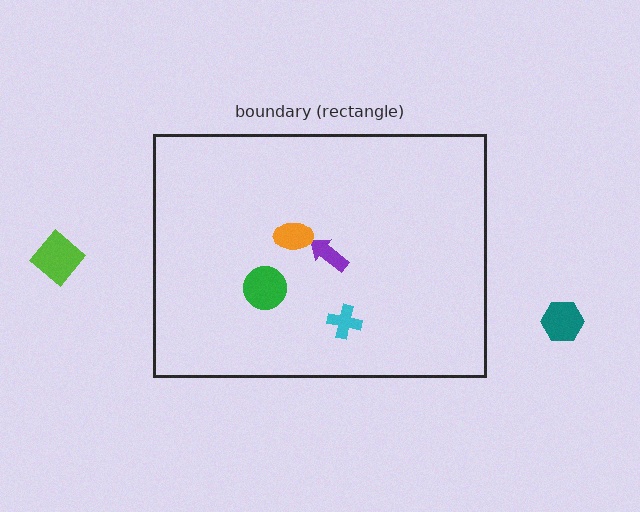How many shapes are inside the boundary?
4 inside, 2 outside.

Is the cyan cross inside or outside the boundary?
Inside.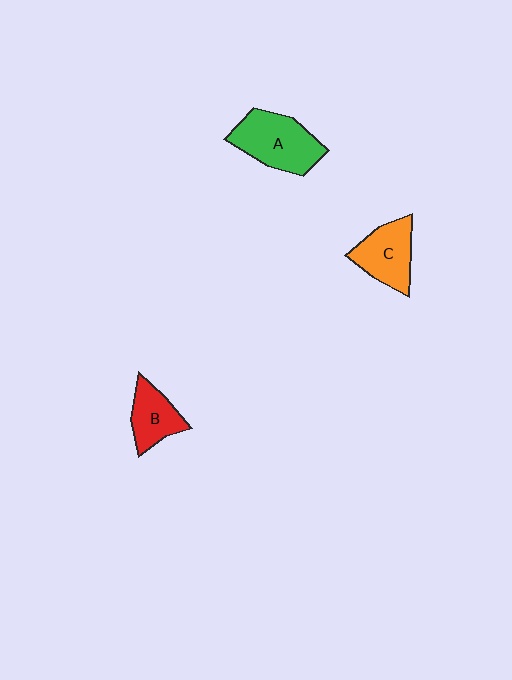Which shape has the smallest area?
Shape B (red).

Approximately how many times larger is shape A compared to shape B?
Approximately 1.6 times.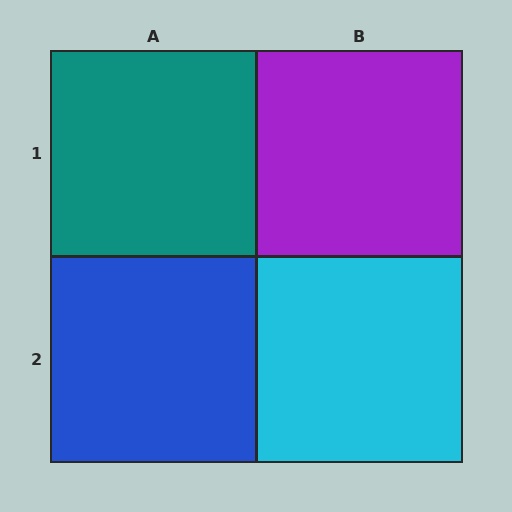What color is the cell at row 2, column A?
Blue.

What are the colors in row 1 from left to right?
Teal, purple.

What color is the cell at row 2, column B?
Cyan.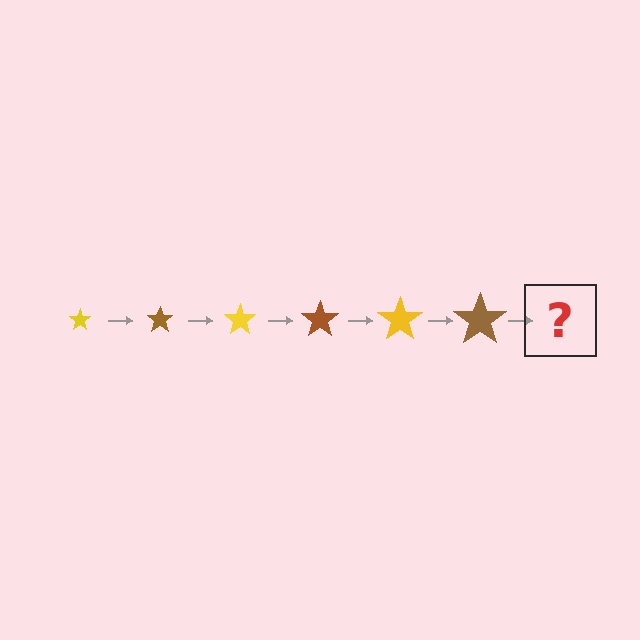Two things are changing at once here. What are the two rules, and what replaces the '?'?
The two rules are that the star grows larger each step and the color cycles through yellow and brown. The '?' should be a yellow star, larger than the previous one.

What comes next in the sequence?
The next element should be a yellow star, larger than the previous one.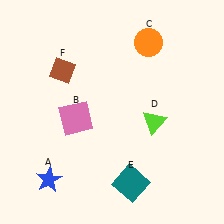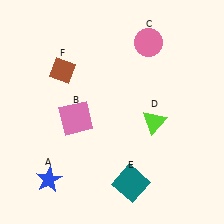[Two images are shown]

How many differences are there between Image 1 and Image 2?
There is 1 difference between the two images.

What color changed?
The circle (C) changed from orange in Image 1 to pink in Image 2.